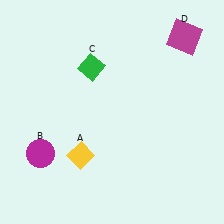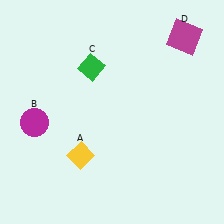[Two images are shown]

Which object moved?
The magenta circle (B) moved up.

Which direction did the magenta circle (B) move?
The magenta circle (B) moved up.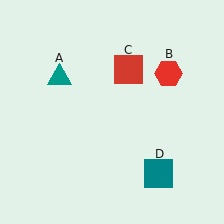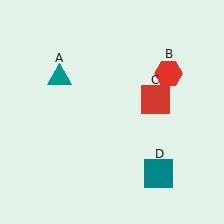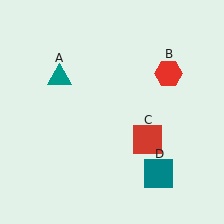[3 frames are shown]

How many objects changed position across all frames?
1 object changed position: red square (object C).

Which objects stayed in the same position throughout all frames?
Teal triangle (object A) and red hexagon (object B) and teal square (object D) remained stationary.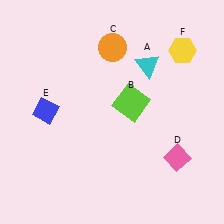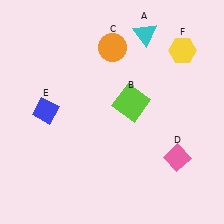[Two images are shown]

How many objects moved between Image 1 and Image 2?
1 object moved between the two images.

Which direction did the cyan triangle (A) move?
The cyan triangle (A) moved up.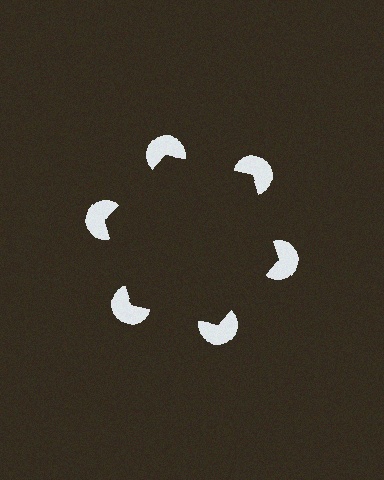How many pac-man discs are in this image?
There are 6 — one at each vertex of the illusory hexagon.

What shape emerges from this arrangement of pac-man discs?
An illusory hexagon — its edges are inferred from the aligned wedge cuts in the pac-man discs, not physically drawn.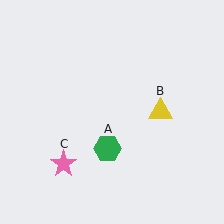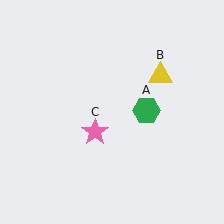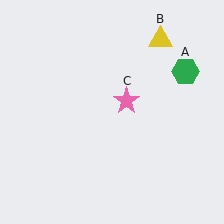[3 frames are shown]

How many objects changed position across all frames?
3 objects changed position: green hexagon (object A), yellow triangle (object B), pink star (object C).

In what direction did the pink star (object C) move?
The pink star (object C) moved up and to the right.